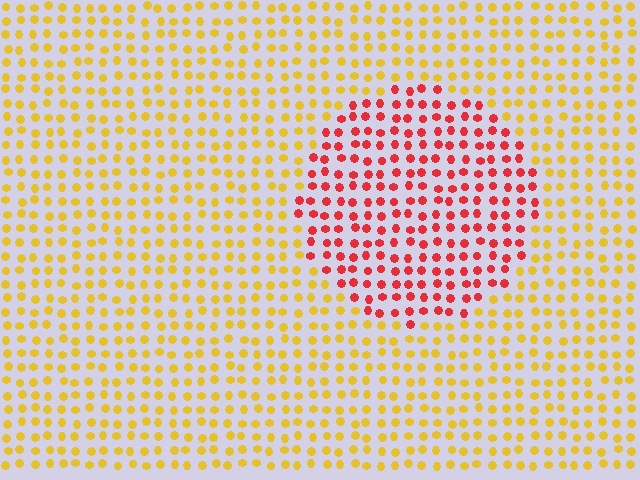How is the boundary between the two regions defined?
The boundary is defined purely by a slight shift in hue (about 53 degrees). Spacing, size, and orientation are identical on both sides.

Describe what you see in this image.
The image is filled with small yellow elements in a uniform arrangement. A circle-shaped region is visible where the elements are tinted to a slightly different hue, forming a subtle color boundary.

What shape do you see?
I see a circle.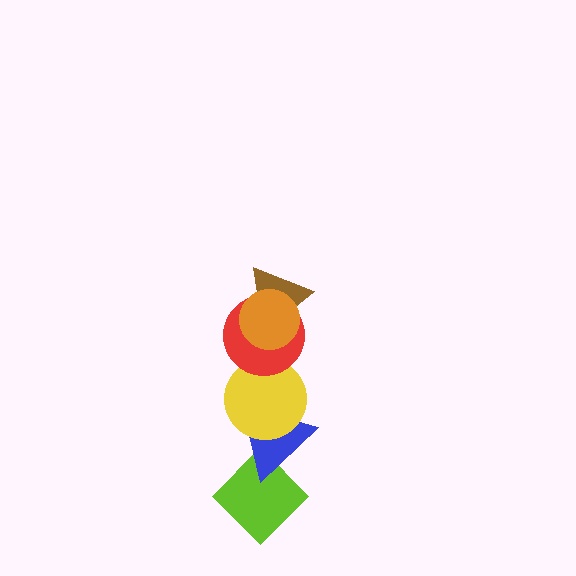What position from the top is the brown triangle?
The brown triangle is 2nd from the top.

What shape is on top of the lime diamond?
The blue triangle is on top of the lime diamond.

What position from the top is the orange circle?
The orange circle is 1st from the top.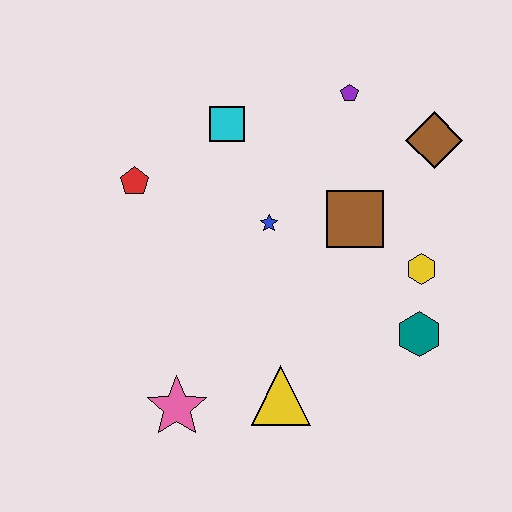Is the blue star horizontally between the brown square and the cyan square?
Yes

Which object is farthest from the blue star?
The pink star is farthest from the blue star.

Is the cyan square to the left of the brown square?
Yes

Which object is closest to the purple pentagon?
The brown diamond is closest to the purple pentagon.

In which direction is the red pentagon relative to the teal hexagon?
The red pentagon is to the left of the teal hexagon.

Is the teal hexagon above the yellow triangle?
Yes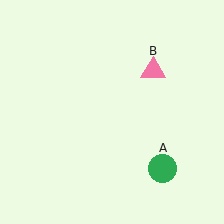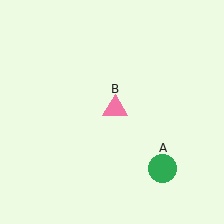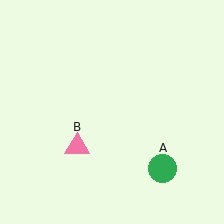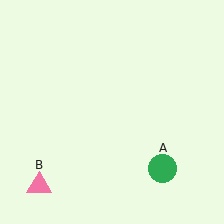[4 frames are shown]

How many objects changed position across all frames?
1 object changed position: pink triangle (object B).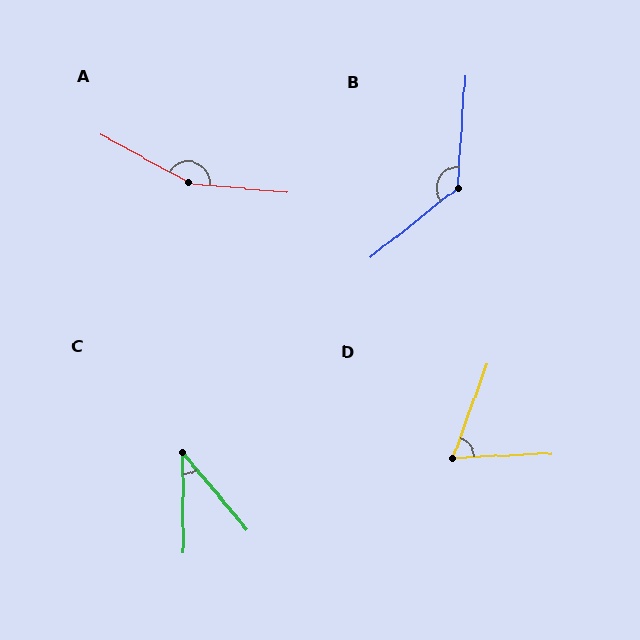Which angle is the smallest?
C, at approximately 39 degrees.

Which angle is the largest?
A, at approximately 157 degrees.